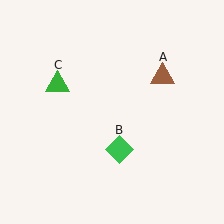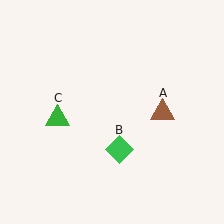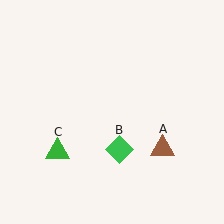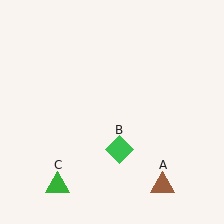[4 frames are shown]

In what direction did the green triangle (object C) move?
The green triangle (object C) moved down.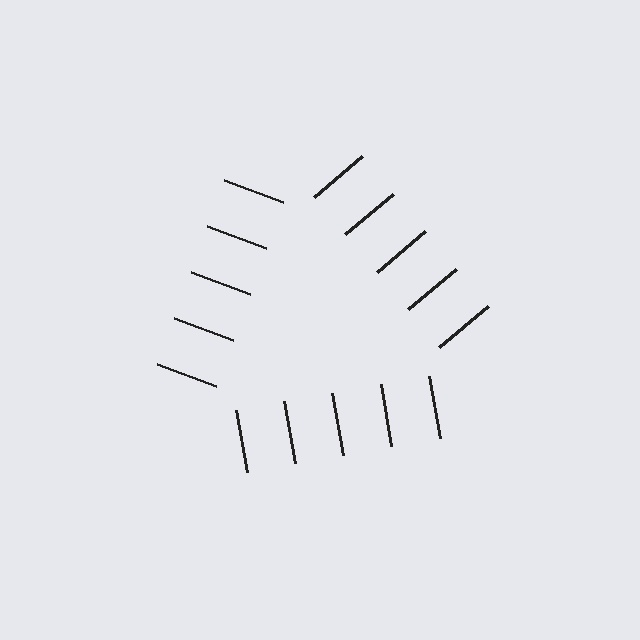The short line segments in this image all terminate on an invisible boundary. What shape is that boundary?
An illusory triangle — the line segments terminate on its edges but no continuous stroke is drawn.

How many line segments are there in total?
15 — 5 along each of the 3 edges.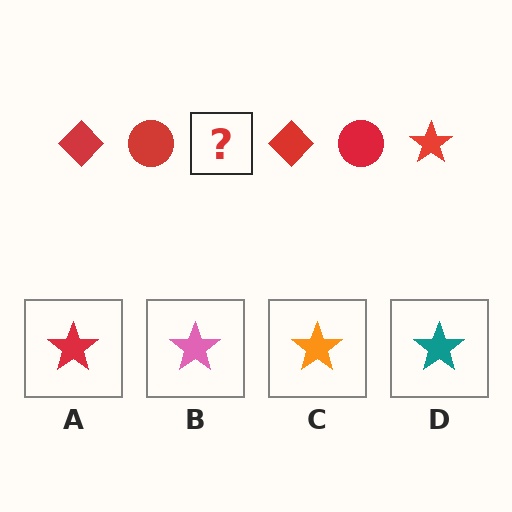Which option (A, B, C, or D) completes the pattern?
A.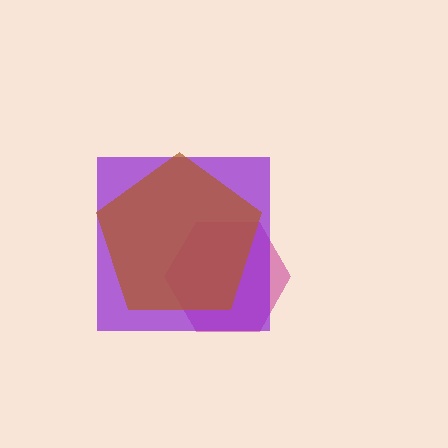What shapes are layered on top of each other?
The layered shapes are: a magenta hexagon, a purple square, a brown pentagon.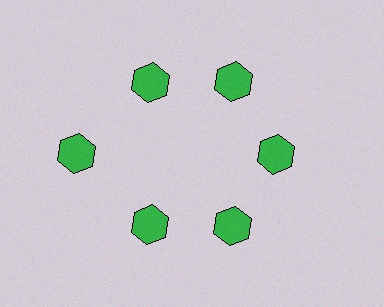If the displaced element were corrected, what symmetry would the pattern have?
It would have 6-fold rotational symmetry — the pattern would map onto itself every 60 degrees.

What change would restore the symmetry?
The symmetry would be restored by moving it inward, back onto the ring so that all 6 hexagons sit at equal angles and equal distance from the center.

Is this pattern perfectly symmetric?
No. The 6 green hexagons are arranged in a ring, but one element near the 9 o'clock position is pushed outward from the center, breaking the 6-fold rotational symmetry.